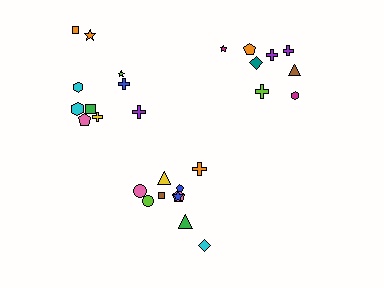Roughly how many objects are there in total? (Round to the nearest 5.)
Roughly 30 objects in total.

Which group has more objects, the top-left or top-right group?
The top-left group.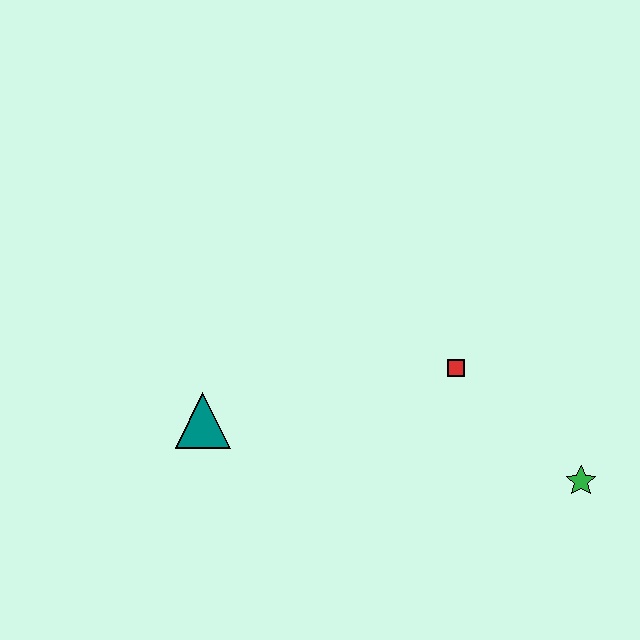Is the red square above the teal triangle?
Yes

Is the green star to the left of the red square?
No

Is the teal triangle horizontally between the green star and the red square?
No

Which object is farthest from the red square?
The teal triangle is farthest from the red square.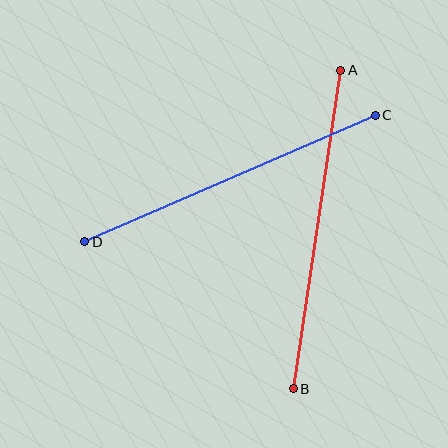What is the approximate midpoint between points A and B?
The midpoint is at approximately (317, 230) pixels.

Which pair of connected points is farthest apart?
Points A and B are farthest apart.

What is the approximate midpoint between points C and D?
The midpoint is at approximately (230, 179) pixels.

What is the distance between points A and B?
The distance is approximately 322 pixels.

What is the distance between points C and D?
The distance is approximately 317 pixels.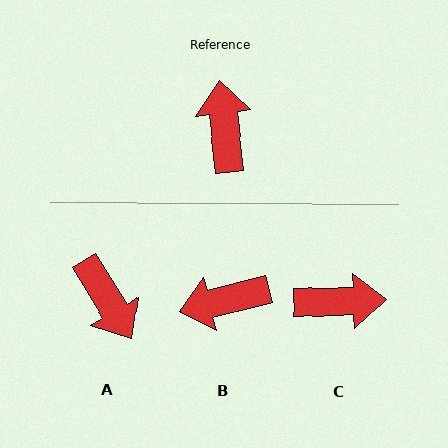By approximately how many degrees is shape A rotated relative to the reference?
Approximately 155 degrees clockwise.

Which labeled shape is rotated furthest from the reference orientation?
A, about 155 degrees away.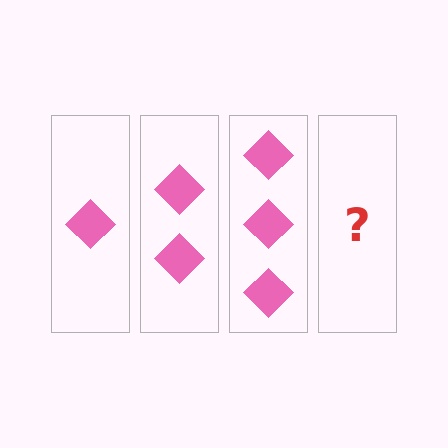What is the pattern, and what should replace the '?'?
The pattern is that each step adds one more diamond. The '?' should be 4 diamonds.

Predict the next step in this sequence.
The next step is 4 diamonds.